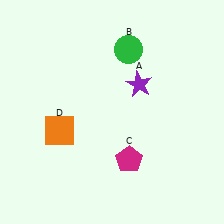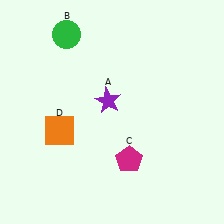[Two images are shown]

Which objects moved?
The objects that moved are: the purple star (A), the green circle (B).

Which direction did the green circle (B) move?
The green circle (B) moved left.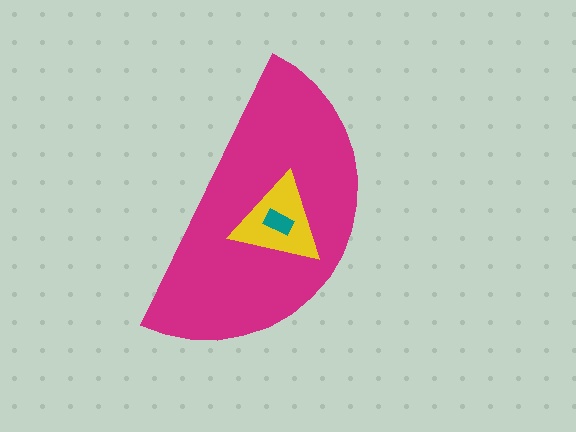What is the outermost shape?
The magenta semicircle.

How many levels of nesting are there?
3.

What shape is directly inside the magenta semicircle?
The yellow triangle.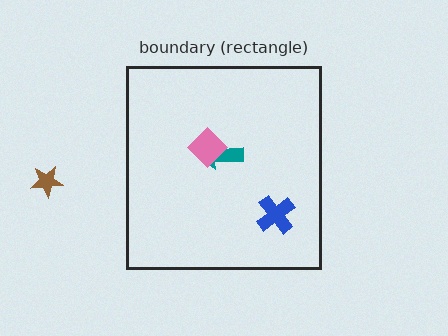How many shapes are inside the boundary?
3 inside, 1 outside.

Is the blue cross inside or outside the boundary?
Inside.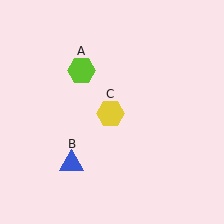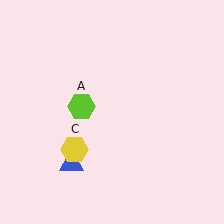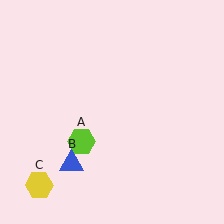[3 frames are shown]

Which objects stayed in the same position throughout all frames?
Blue triangle (object B) remained stationary.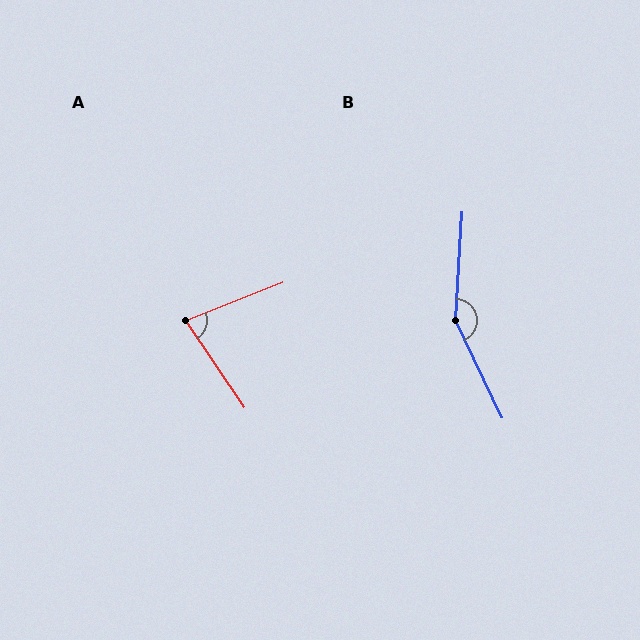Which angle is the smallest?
A, at approximately 78 degrees.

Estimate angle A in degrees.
Approximately 78 degrees.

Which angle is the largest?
B, at approximately 151 degrees.